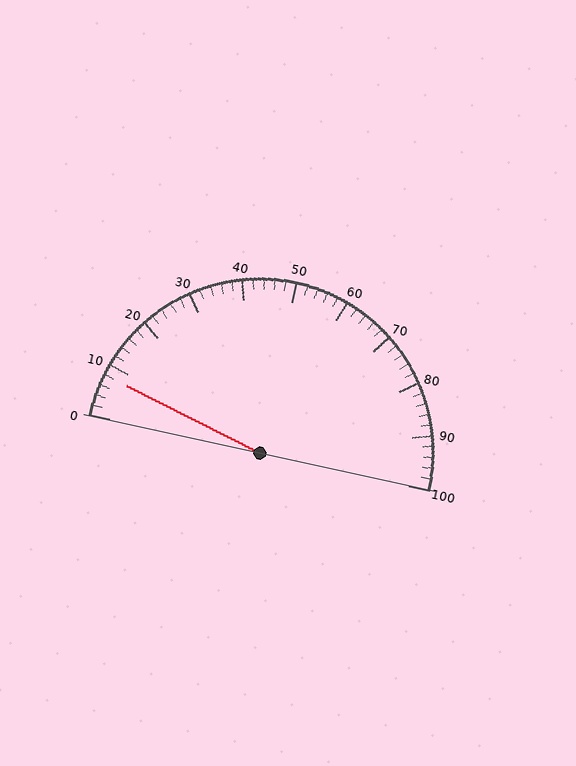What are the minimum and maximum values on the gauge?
The gauge ranges from 0 to 100.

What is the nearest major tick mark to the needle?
The nearest major tick mark is 10.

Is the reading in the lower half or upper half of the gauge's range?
The reading is in the lower half of the range (0 to 100).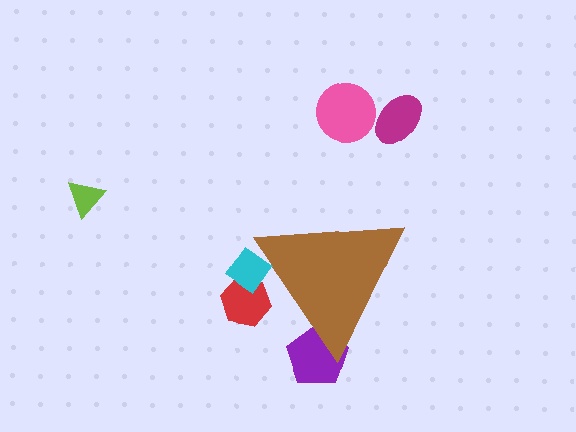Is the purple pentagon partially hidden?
Yes, the purple pentagon is partially hidden behind the brown triangle.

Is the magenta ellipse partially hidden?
No, the magenta ellipse is fully visible.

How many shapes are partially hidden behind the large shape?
3 shapes are partially hidden.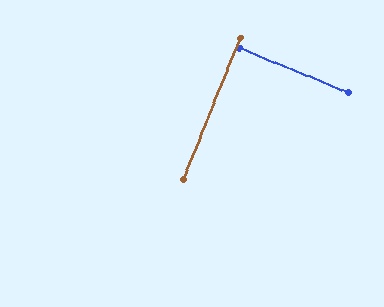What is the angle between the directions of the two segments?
Approximately 89 degrees.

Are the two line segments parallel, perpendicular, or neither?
Perpendicular — they meet at approximately 89°.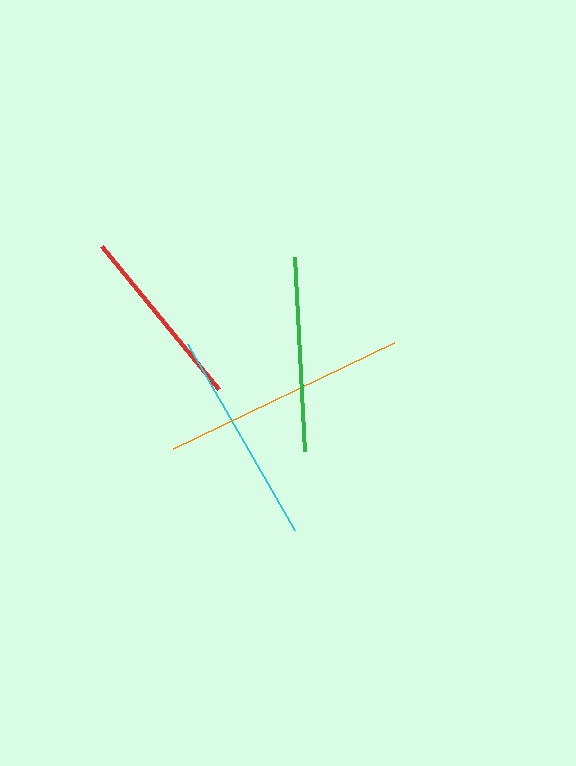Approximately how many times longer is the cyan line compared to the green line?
The cyan line is approximately 1.1 times the length of the green line.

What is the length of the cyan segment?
The cyan segment is approximately 214 pixels long.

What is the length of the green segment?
The green segment is approximately 194 pixels long.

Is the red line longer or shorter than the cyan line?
The cyan line is longer than the red line.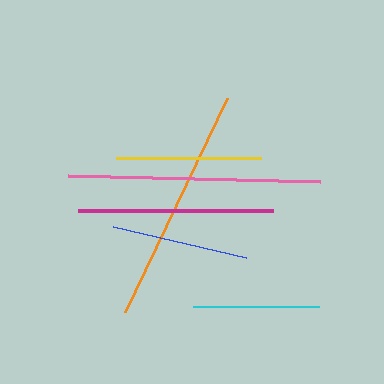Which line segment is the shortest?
The cyan line is the shortest at approximately 126 pixels.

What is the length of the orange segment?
The orange segment is approximately 237 pixels long.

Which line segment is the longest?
The pink line is the longest at approximately 252 pixels.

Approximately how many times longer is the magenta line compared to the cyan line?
The magenta line is approximately 1.5 times the length of the cyan line.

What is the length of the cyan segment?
The cyan segment is approximately 126 pixels long.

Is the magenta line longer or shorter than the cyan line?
The magenta line is longer than the cyan line.